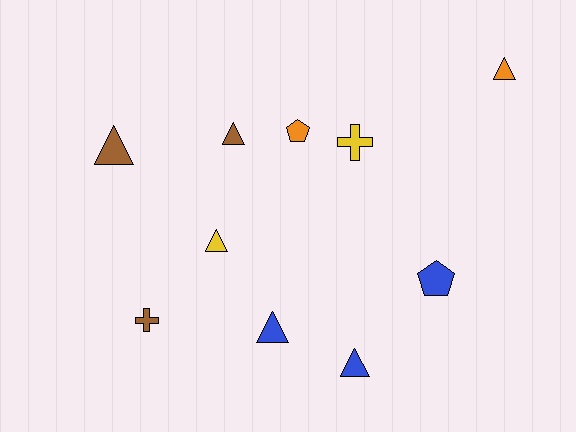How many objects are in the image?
There are 10 objects.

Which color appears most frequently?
Blue, with 3 objects.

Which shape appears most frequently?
Triangle, with 6 objects.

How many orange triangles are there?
There is 1 orange triangle.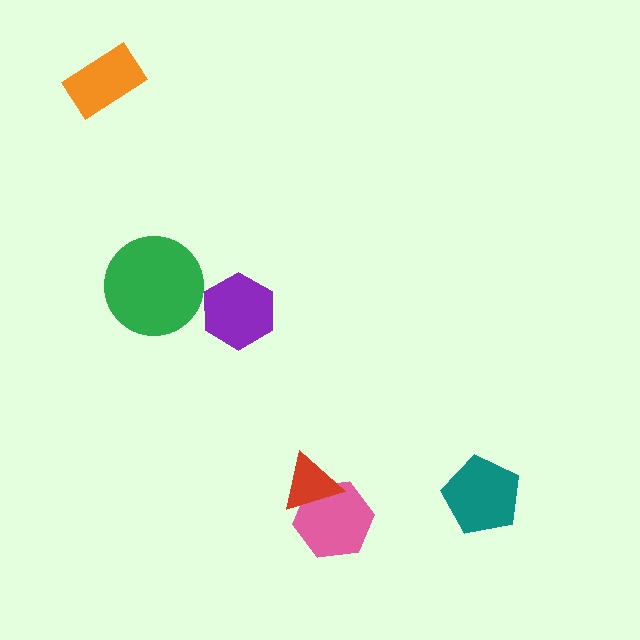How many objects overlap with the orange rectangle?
0 objects overlap with the orange rectangle.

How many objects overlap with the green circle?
0 objects overlap with the green circle.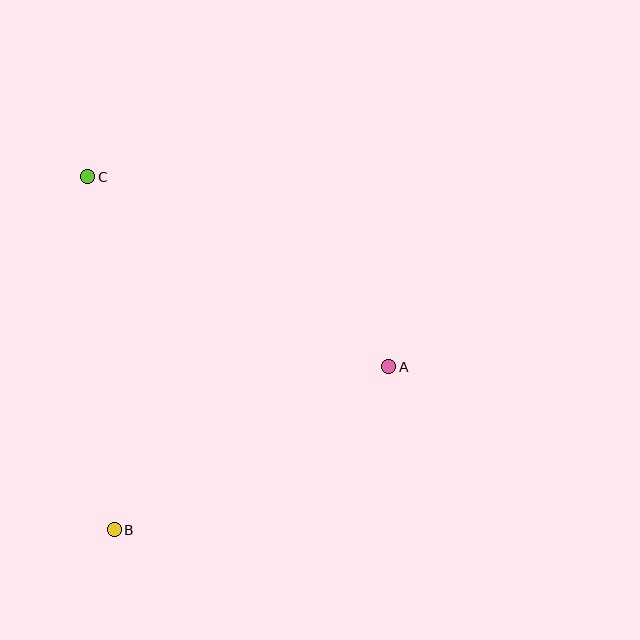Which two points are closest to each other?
Points A and B are closest to each other.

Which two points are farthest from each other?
Points A and C are farthest from each other.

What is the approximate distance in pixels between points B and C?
The distance between B and C is approximately 354 pixels.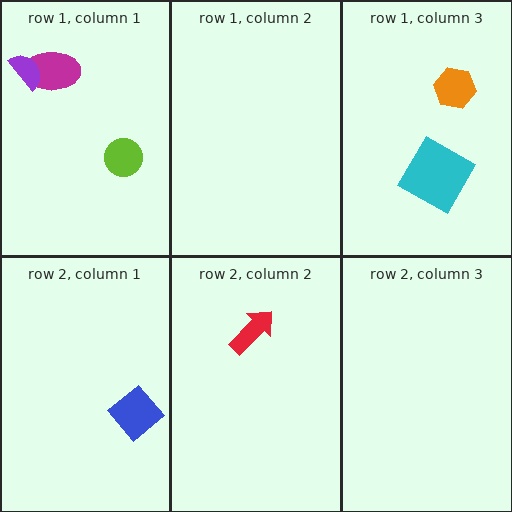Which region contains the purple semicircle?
The row 1, column 1 region.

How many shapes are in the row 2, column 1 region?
1.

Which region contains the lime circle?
The row 1, column 1 region.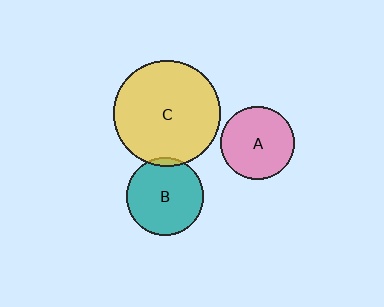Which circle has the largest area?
Circle C (yellow).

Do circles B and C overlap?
Yes.